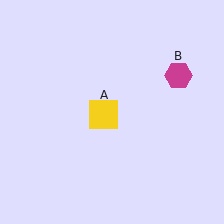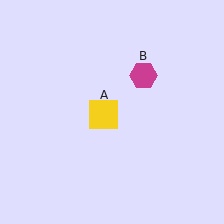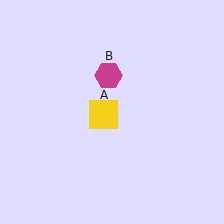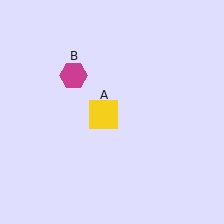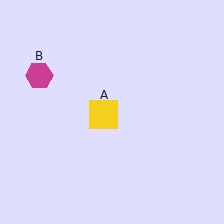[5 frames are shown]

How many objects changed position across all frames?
1 object changed position: magenta hexagon (object B).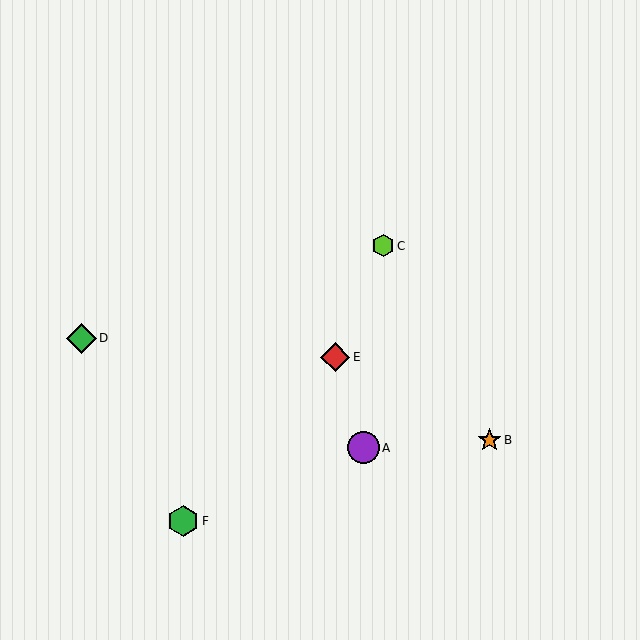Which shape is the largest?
The purple circle (labeled A) is the largest.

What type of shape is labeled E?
Shape E is a red diamond.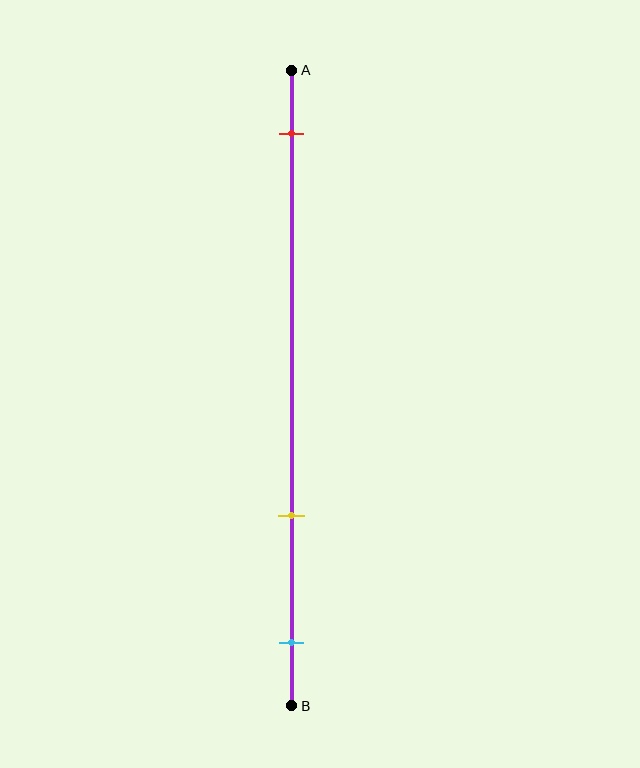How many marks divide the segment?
There are 3 marks dividing the segment.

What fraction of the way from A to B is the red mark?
The red mark is approximately 10% (0.1) of the way from A to B.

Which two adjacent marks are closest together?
The yellow and cyan marks are the closest adjacent pair.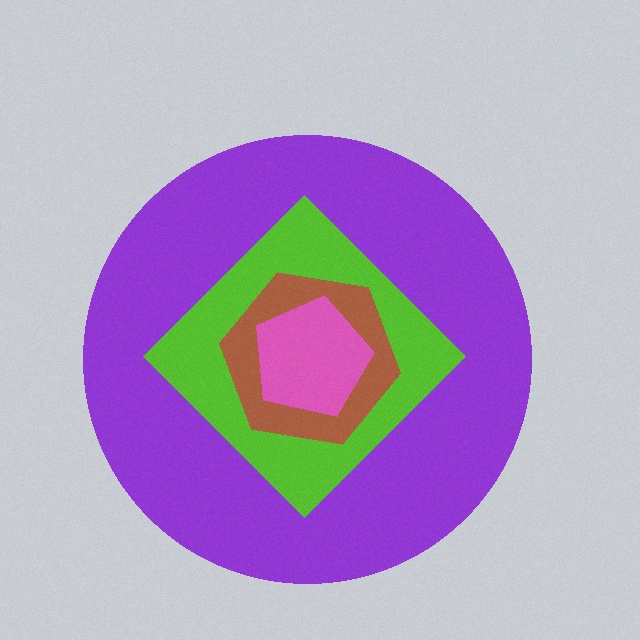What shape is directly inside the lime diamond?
The brown hexagon.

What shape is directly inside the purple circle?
The lime diamond.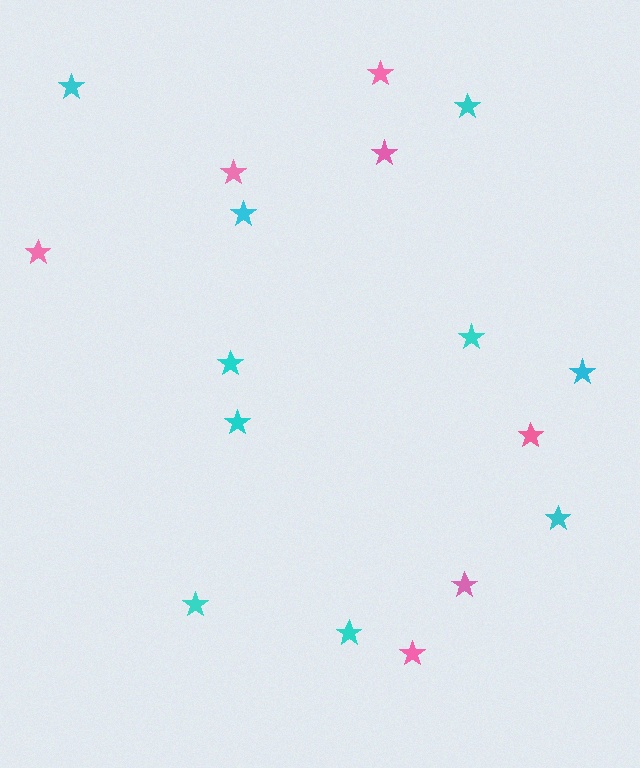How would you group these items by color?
There are 2 groups: one group of cyan stars (10) and one group of pink stars (7).